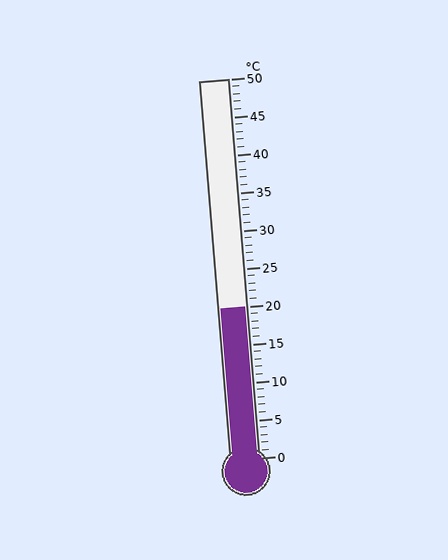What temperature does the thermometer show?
The thermometer shows approximately 20°C.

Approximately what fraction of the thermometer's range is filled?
The thermometer is filled to approximately 40% of its range.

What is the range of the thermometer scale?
The thermometer scale ranges from 0°C to 50°C.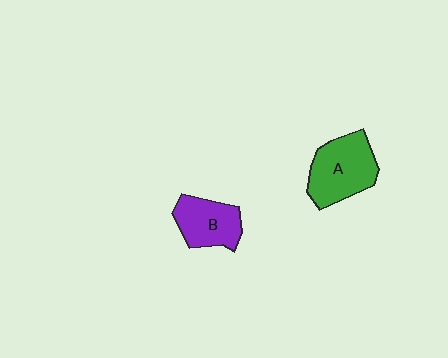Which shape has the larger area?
Shape A (green).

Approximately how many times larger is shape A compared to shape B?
Approximately 1.3 times.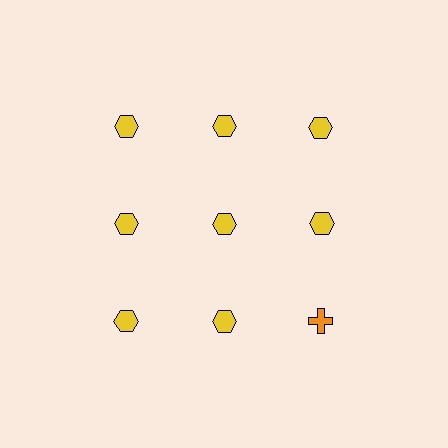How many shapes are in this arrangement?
There are 9 shapes arranged in a grid pattern.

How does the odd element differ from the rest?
It differs in both color (orange instead of yellow) and shape (cross instead of hexagon).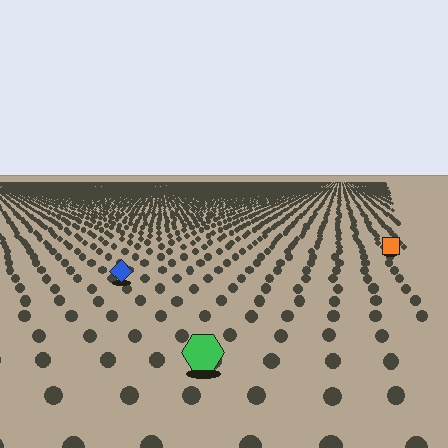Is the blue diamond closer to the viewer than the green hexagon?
No. The green hexagon is closer — you can tell from the texture gradient: the ground texture is coarser near it.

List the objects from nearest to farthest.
From nearest to farthest: the green hexagon, the blue diamond, the orange square.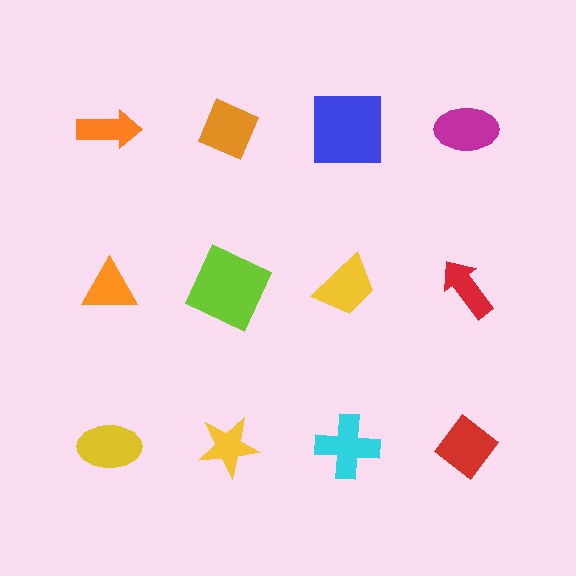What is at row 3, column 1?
A yellow ellipse.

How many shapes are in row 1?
4 shapes.